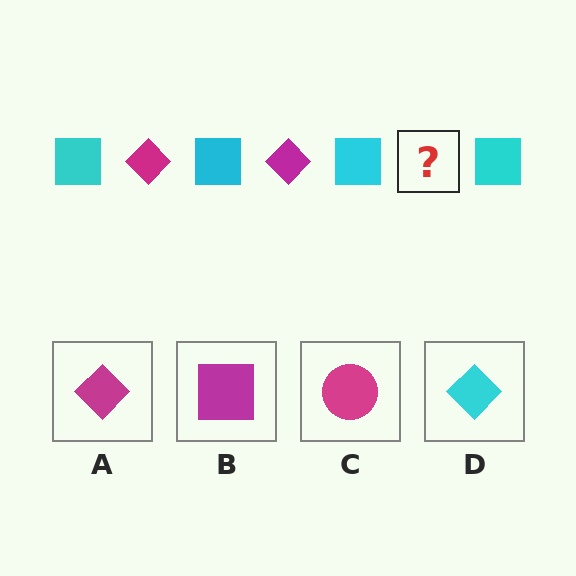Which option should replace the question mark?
Option A.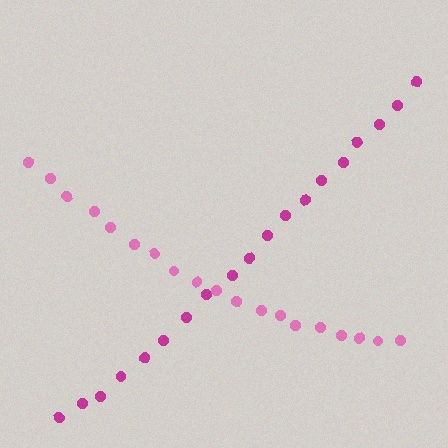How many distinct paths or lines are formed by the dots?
There are 2 distinct paths.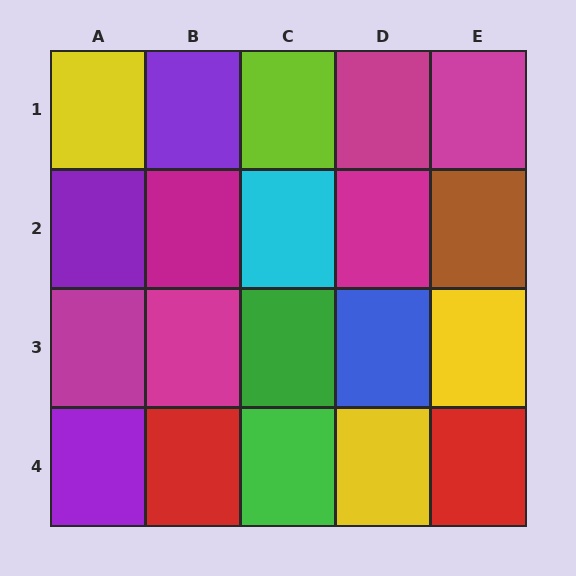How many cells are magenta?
6 cells are magenta.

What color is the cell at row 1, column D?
Magenta.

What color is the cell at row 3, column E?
Yellow.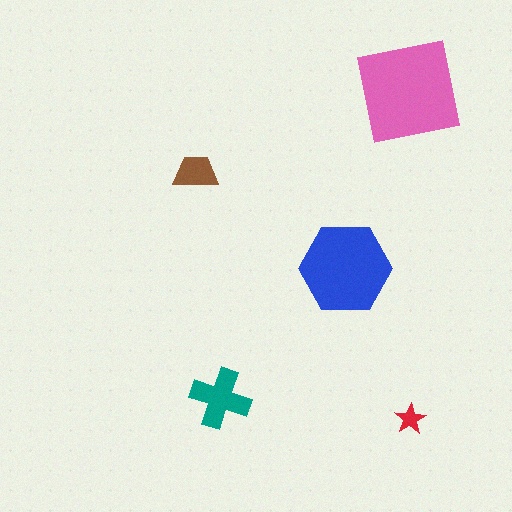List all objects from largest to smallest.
The pink square, the blue hexagon, the teal cross, the brown trapezoid, the red star.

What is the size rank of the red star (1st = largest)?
5th.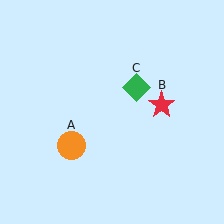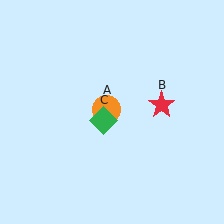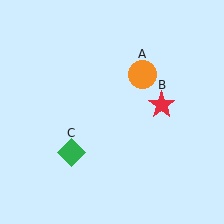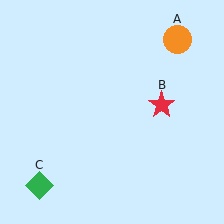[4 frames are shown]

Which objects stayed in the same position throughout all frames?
Red star (object B) remained stationary.